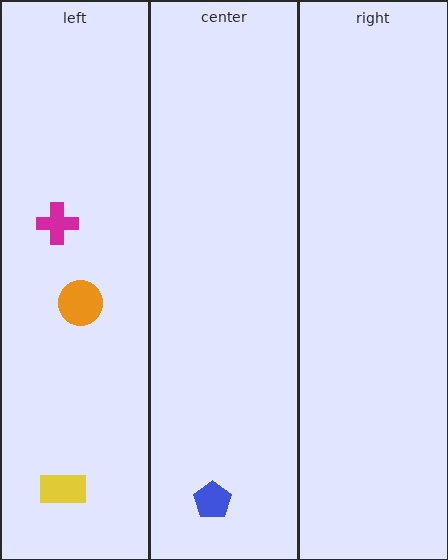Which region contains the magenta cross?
The left region.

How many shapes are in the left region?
3.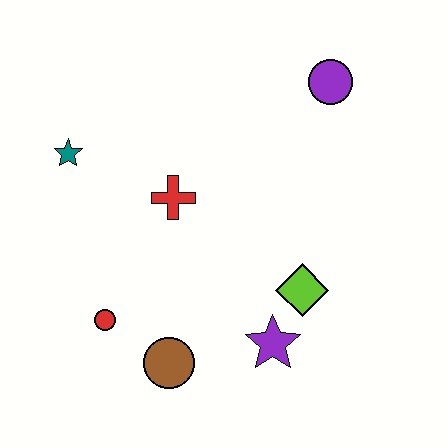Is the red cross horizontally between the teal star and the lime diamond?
Yes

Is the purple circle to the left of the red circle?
No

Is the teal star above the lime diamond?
Yes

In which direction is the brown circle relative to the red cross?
The brown circle is below the red cross.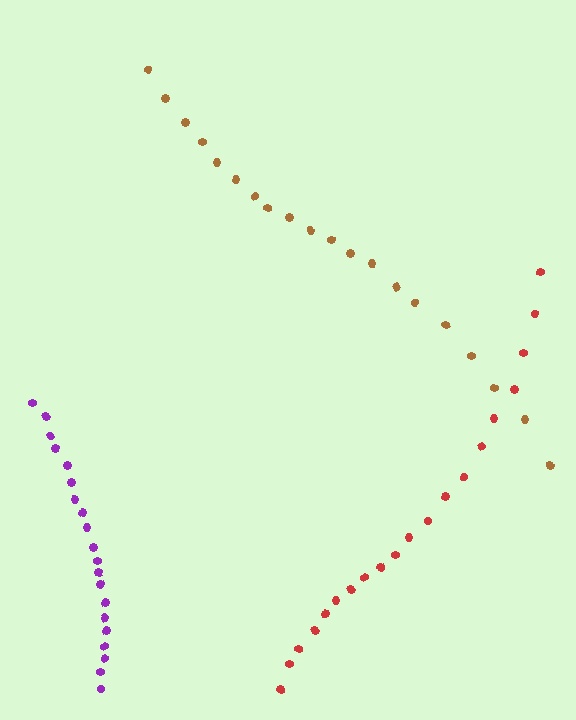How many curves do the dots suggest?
There are 3 distinct paths.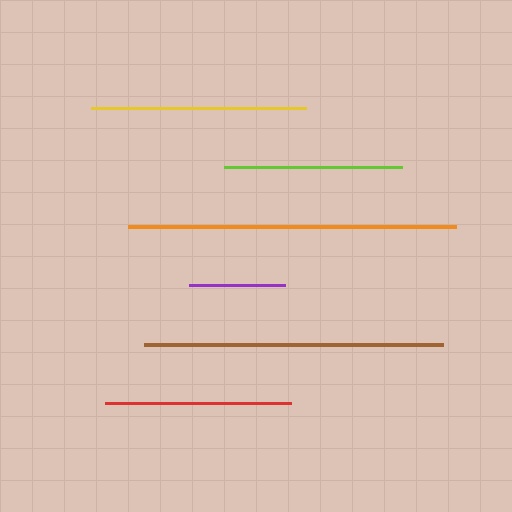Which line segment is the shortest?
The purple line is the shortest at approximately 96 pixels.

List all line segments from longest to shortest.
From longest to shortest: orange, brown, yellow, red, lime, purple.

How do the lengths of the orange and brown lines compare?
The orange and brown lines are approximately the same length.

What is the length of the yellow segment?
The yellow segment is approximately 216 pixels long.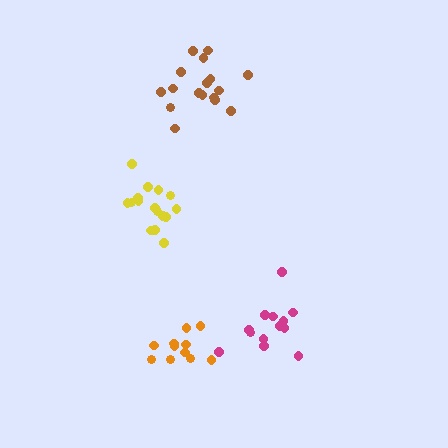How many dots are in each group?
Group 1: 11 dots, Group 2: 13 dots, Group 3: 17 dots, Group 4: 16 dots (57 total).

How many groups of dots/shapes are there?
There are 4 groups.